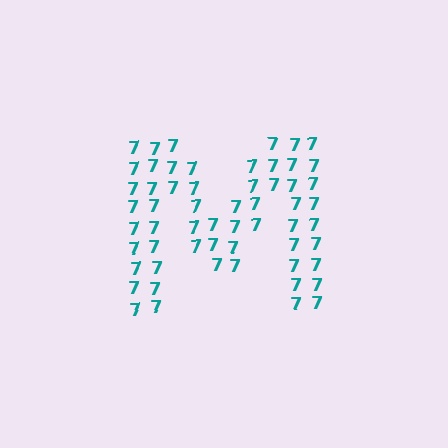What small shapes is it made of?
It is made of small digit 7's.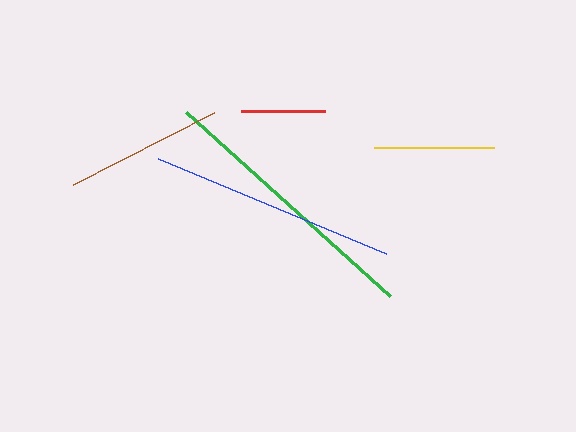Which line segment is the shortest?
The red line is the shortest at approximately 84 pixels.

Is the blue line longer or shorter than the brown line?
The blue line is longer than the brown line.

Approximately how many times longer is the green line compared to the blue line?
The green line is approximately 1.1 times the length of the blue line.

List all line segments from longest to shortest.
From longest to shortest: green, blue, brown, yellow, red.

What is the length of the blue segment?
The blue segment is approximately 247 pixels long.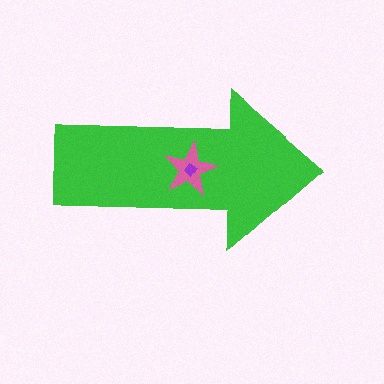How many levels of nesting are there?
3.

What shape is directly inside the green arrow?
The pink star.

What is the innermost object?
The purple diamond.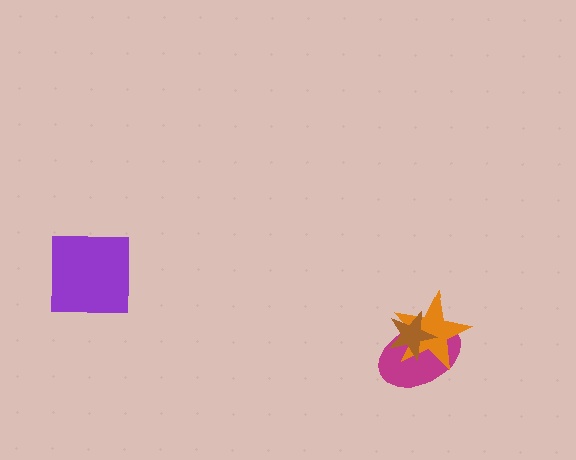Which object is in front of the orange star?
The brown star is in front of the orange star.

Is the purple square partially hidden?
No, no other shape covers it.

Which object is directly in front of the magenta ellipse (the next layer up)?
The orange star is directly in front of the magenta ellipse.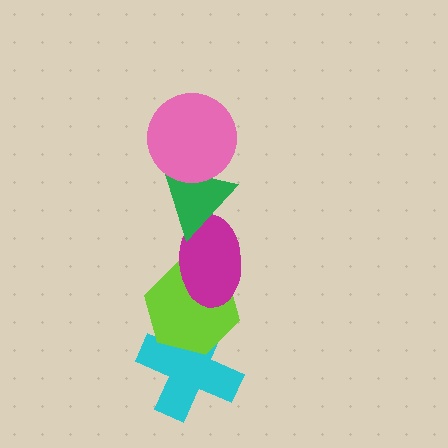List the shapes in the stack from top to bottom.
From top to bottom: the pink circle, the green triangle, the magenta ellipse, the lime hexagon, the cyan cross.